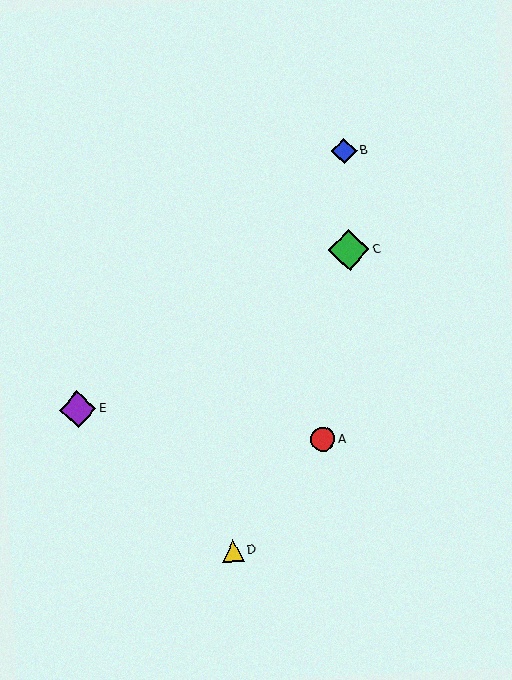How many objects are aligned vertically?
2 objects (B, C) are aligned vertically.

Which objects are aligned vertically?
Objects B, C are aligned vertically.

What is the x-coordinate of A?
Object A is at x≈323.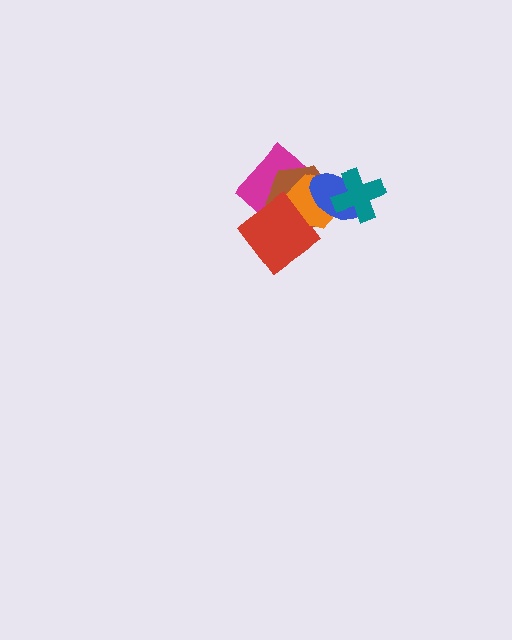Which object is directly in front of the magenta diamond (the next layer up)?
The brown hexagon is directly in front of the magenta diamond.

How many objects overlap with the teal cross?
2 objects overlap with the teal cross.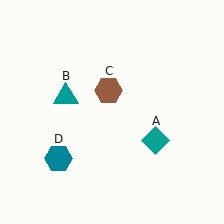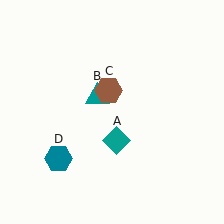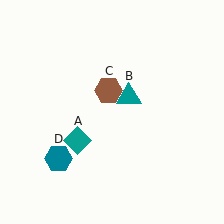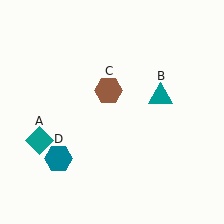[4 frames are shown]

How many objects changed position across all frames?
2 objects changed position: teal diamond (object A), teal triangle (object B).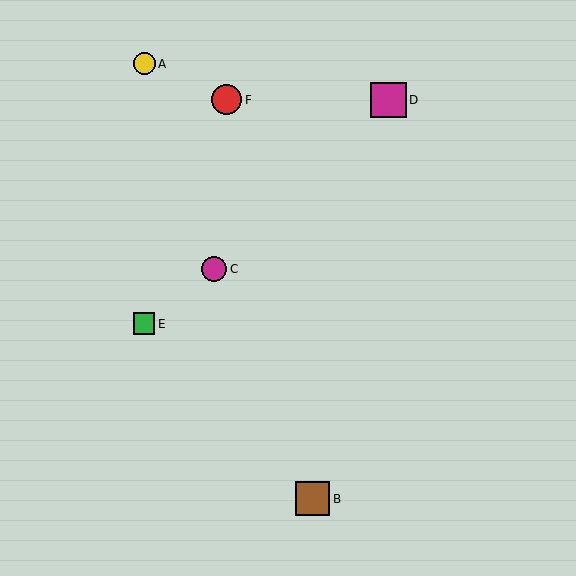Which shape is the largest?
The magenta square (labeled D) is the largest.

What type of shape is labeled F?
Shape F is a red circle.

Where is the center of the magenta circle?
The center of the magenta circle is at (214, 269).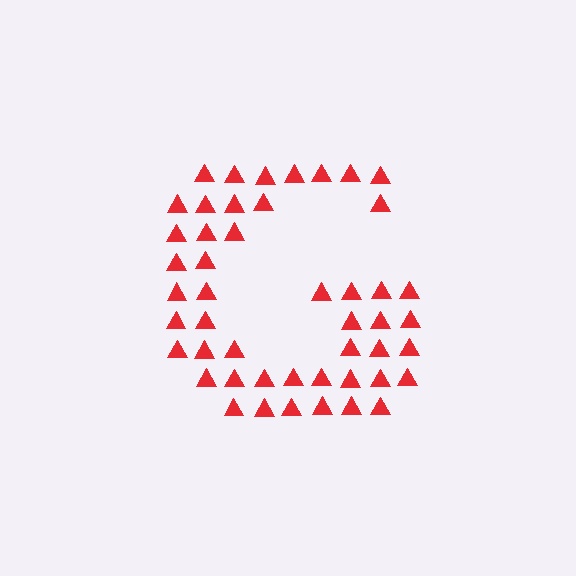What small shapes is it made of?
It is made of small triangles.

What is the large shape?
The large shape is the letter G.